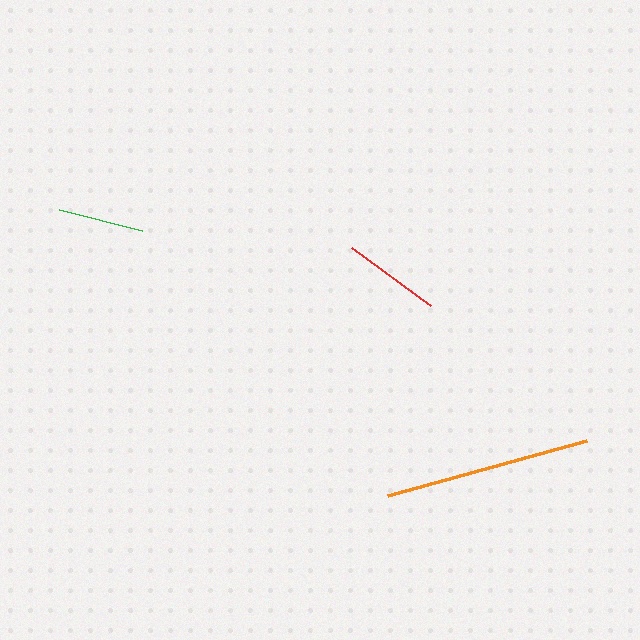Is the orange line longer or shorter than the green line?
The orange line is longer than the green line.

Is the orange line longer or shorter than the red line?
The orange line is longer than the red line.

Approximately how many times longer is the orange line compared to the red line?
The orange line is approximately 2.1 times the length of the red line.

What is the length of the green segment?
The green segment is approximately 86 pixels long.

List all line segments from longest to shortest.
From longest to shortest: orange, red, green.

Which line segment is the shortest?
The green line is the shortest at approximately 86 pixels.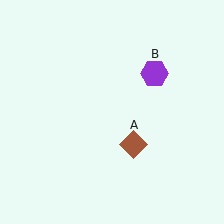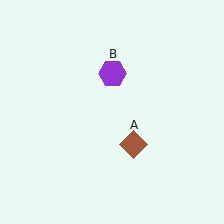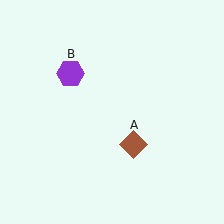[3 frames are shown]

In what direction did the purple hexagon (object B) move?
The purple hexagon (object B) moved left.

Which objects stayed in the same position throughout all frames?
Brown diamond (object A) remained stationary.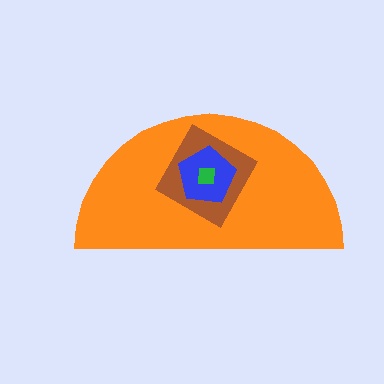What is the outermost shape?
The orange semicircle.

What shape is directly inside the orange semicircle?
The brown diamond.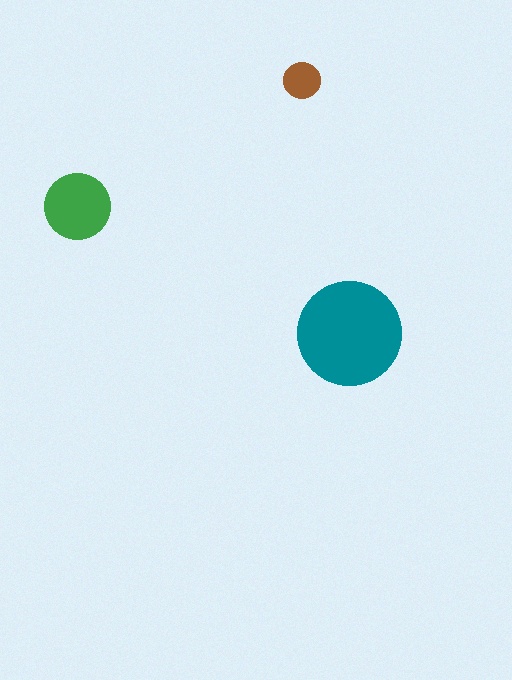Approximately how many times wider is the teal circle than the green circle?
About 1.5 times wider.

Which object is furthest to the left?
The green circle is leftmost.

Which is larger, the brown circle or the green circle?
The green one.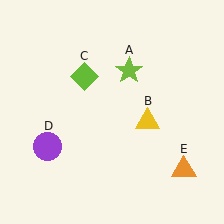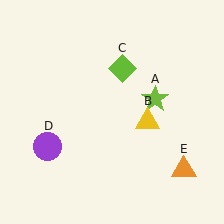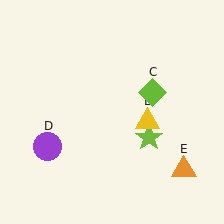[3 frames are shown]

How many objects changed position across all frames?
2 objects changed position: lime star (object A), lime diamond (object C).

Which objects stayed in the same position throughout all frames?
Yellow triangle (object B) and purple circle (object D) and orange triangle (object E) remained stationary.